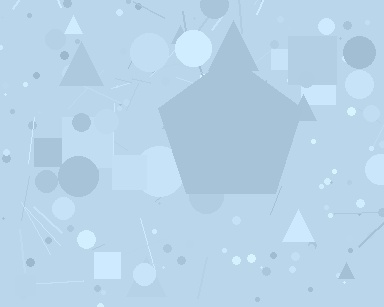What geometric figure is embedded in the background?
A pentagon is embedded in the background.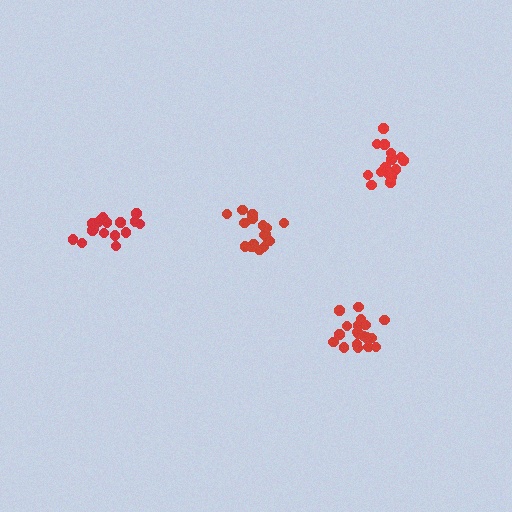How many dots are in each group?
Group 1: 19 dots, Group 2: 16 dots, Group 3: 19 dots, Group 4: 16 dots (70 total).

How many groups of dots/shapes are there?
There are 4 groups.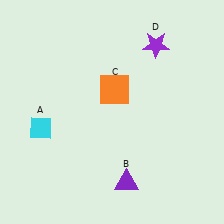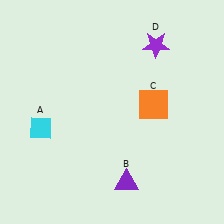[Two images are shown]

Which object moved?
The orange square (C) moved right.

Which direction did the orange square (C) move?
The orange square (C) moved right.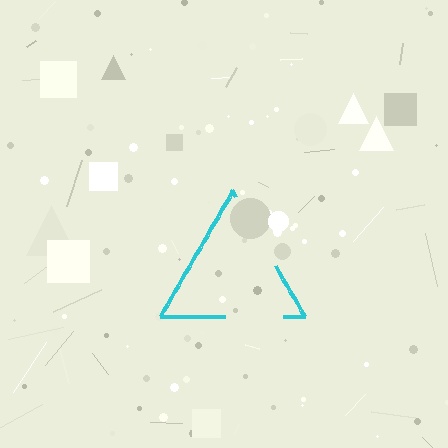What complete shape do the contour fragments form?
The contour fragments form a triangle.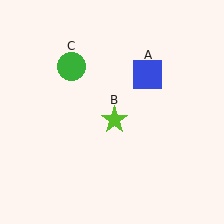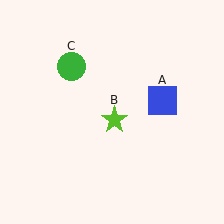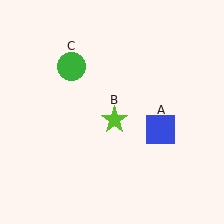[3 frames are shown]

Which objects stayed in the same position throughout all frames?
Lime star (object B) and green circle (object C) remained stationary.